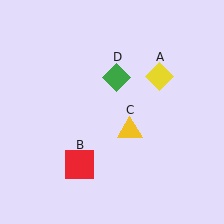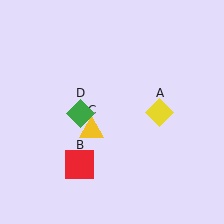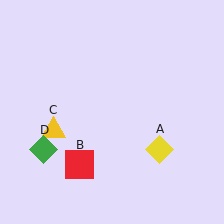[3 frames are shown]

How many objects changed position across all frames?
3 objects changed position: yellow diamond (object A), yellow triangle (object C), green diamond (object D).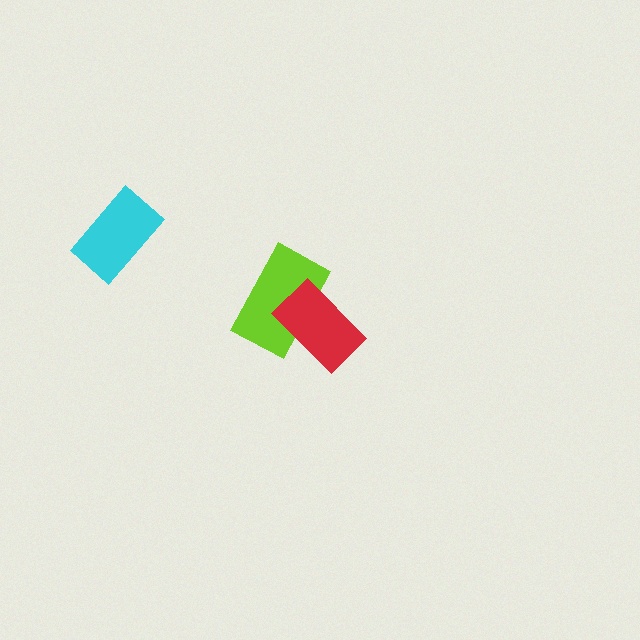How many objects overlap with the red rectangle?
1 object overlaps with the red rectangle.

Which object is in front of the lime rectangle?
The red rectangle is in front of the lime rectangle.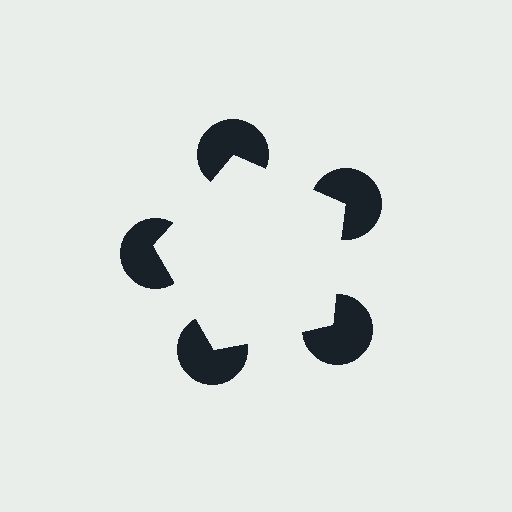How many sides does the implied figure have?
5 sides.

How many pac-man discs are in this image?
There are 5 — one at each vertex of the illusory pentagon.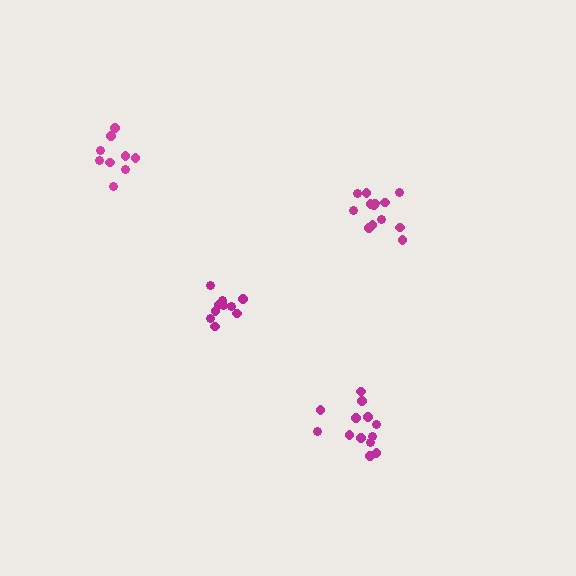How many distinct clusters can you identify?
There are 4 distinct clusters.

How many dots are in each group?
Group 1: 10 dots, Group 2: 9 dots, Group 3: 13 dots, Group 4: 13 dots (45 total).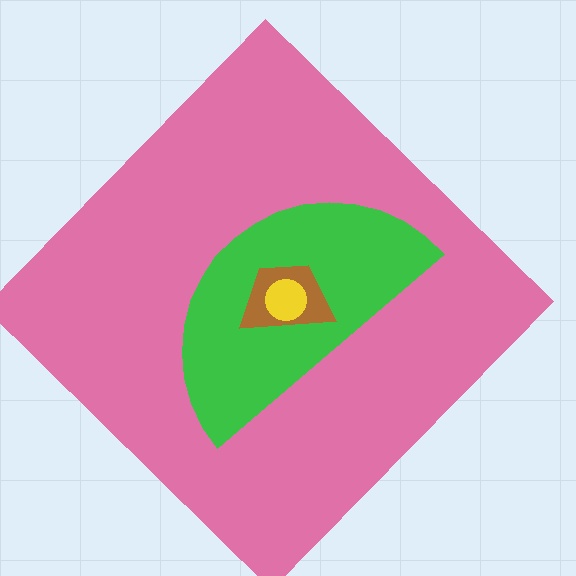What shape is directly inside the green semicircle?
The brown trapezoid.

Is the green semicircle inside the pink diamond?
Yes.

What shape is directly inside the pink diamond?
The green semicircle.